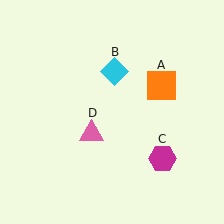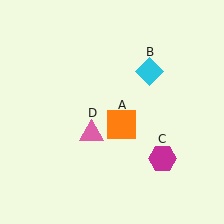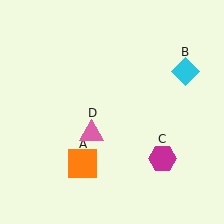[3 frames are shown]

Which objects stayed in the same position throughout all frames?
Magenta hexagon (object C) and pink triangle (object D) remained stationary.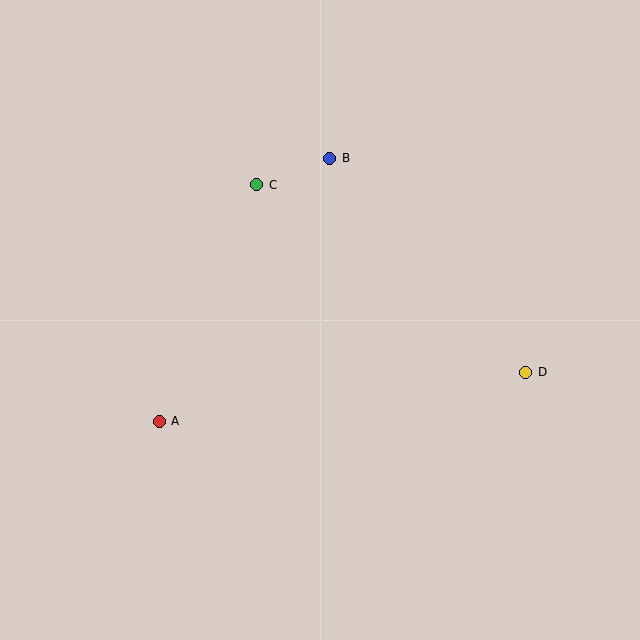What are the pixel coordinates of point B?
Point B is at (330, 158).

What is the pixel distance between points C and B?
The distance between C and B is 78 pixels.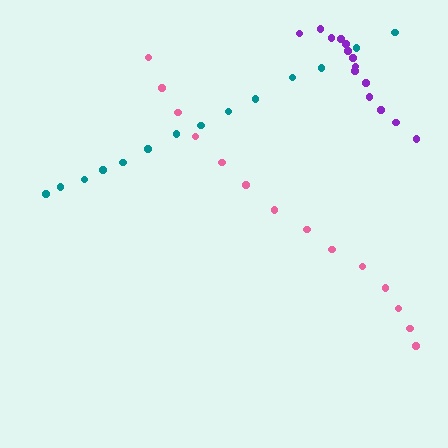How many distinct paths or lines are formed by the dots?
There are 3 distinct paths.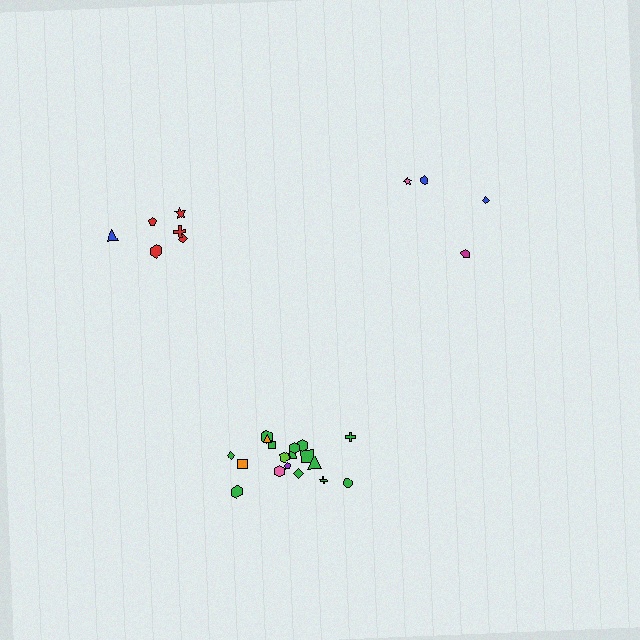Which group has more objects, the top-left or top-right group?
The top-left group.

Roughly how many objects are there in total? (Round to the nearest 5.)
Roughly 30 objects in total.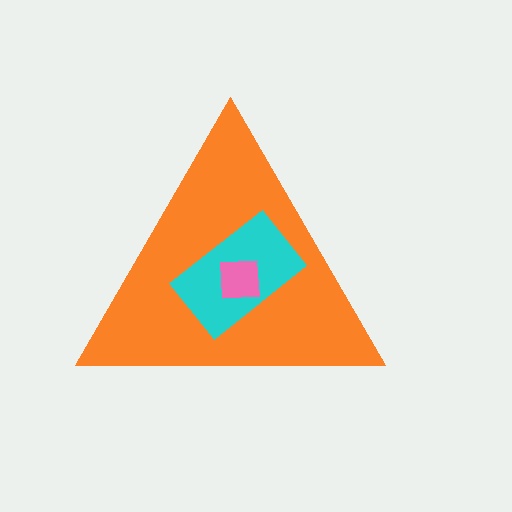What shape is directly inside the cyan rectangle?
The pink square.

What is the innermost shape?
The pink square.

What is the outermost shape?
The orange triangle.